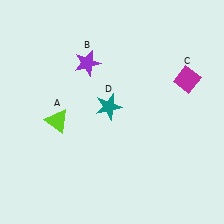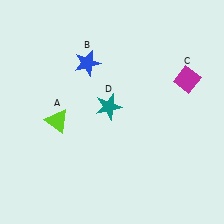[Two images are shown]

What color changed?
The star (B) changed from purple in Image 1 to blue in Image 2.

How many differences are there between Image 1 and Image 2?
There is 1 difference between the two images.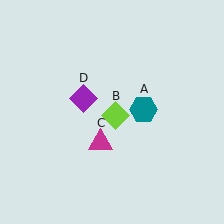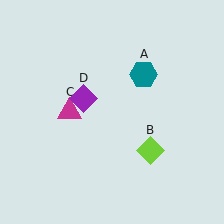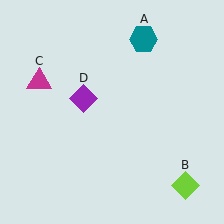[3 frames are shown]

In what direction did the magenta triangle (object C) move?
The magenta triangle (object C) moved up and to the left.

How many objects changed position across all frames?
3 objects changed position: teal hexagon (object A), lime diamond (object B), magenta triangle (object C).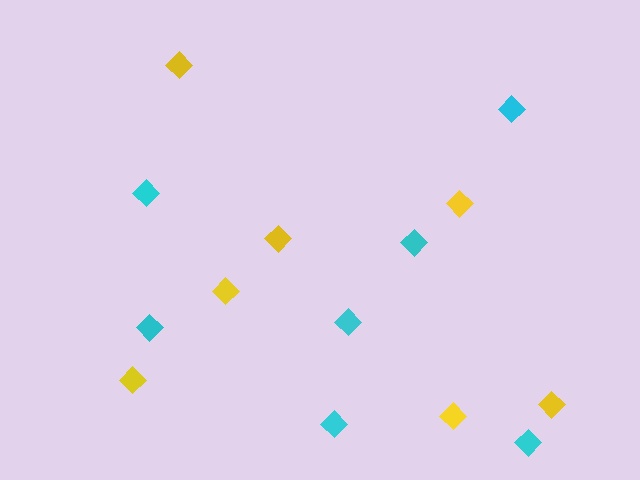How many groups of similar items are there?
There are 2 groups: one group of yellow diamonds (7) and one group of cyan diamonds (7).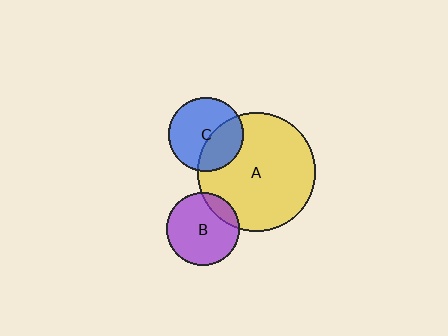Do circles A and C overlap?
Yes.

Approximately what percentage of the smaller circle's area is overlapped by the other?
Approximately 40%.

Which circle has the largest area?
Circle A (yellow).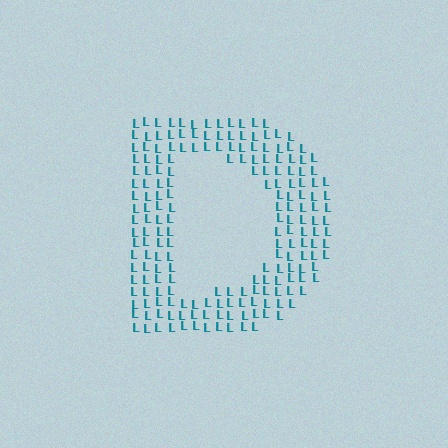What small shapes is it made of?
It is made of small letter L's.